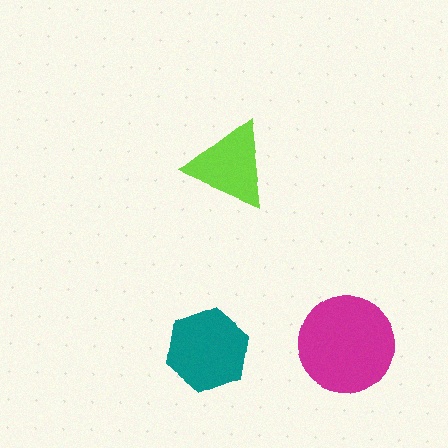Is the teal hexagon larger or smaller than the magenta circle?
Smaller.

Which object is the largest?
The magenta circle.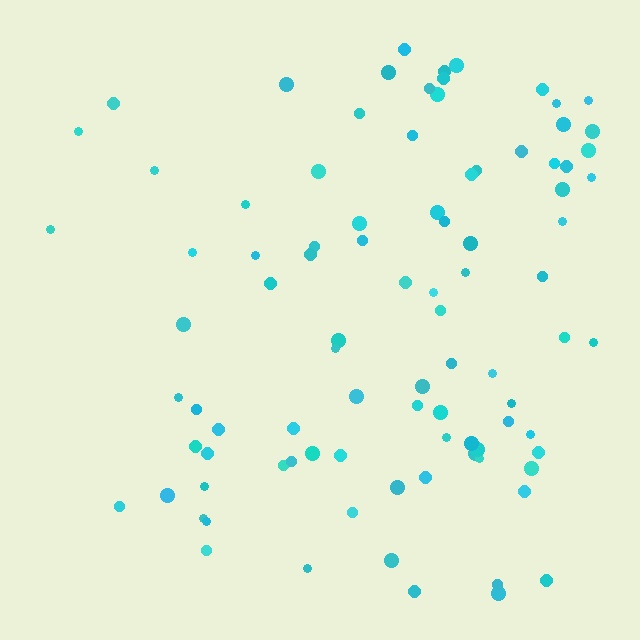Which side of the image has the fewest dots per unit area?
The left.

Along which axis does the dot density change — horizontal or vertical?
Horizontal.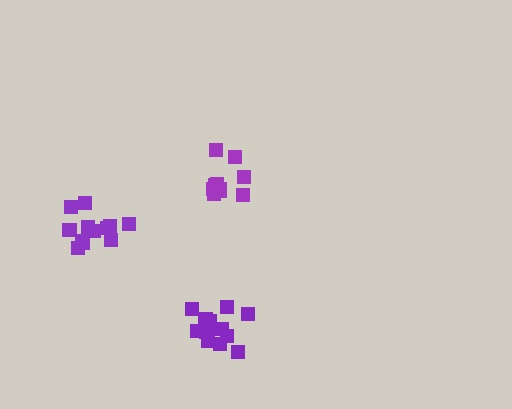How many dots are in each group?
Group 1: 10 dots, Group 2: 14 dots, Group 3: 12 dots (36 total).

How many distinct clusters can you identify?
There are 3 distinct clusters.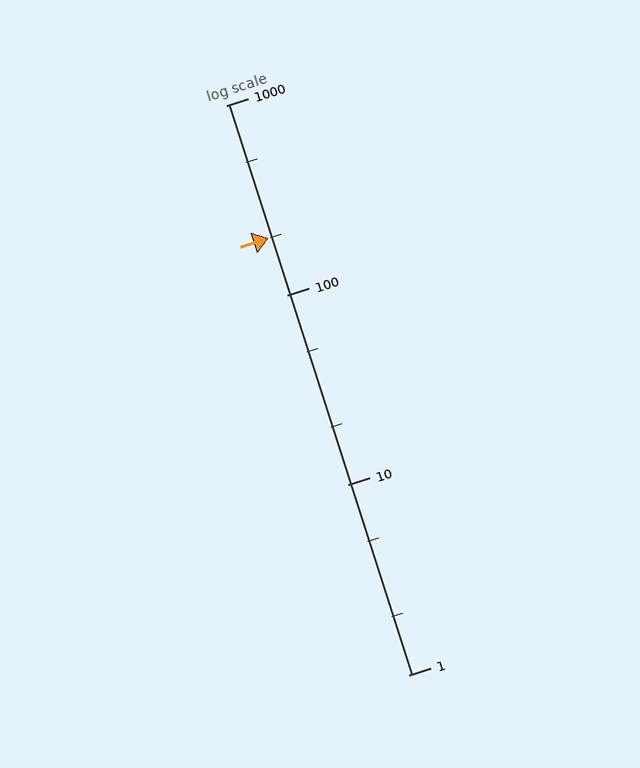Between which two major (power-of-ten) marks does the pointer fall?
The pointer is between 100 and 1000.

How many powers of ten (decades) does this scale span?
The scale spans 3 decades, from 1 to 1000.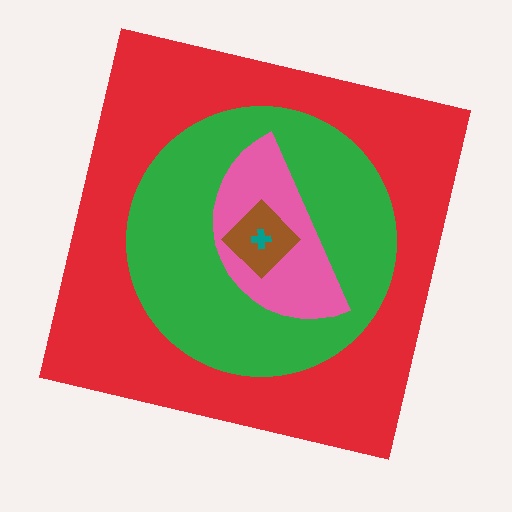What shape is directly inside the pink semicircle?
The brown diamond.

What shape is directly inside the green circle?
The pink semicircle.